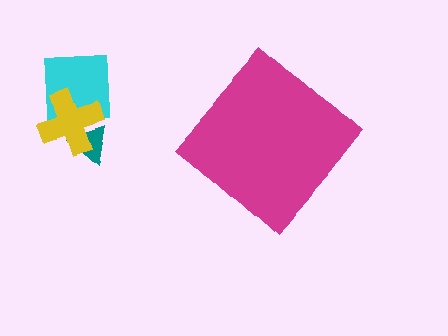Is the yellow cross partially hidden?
No, the yellow cross is fully visible.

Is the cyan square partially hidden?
No, the cyan square is fully visible.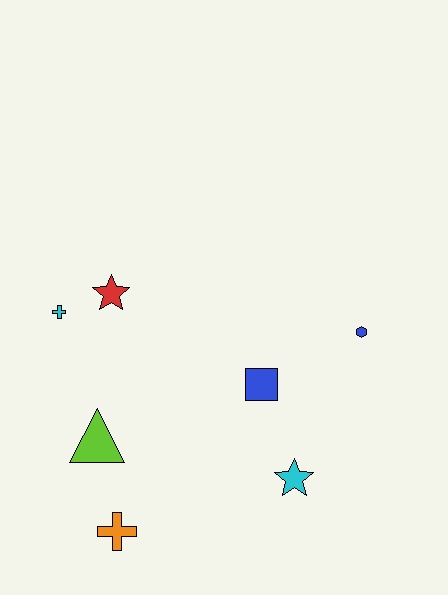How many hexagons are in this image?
There is 1 hexagon.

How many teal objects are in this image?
There are no teal objects.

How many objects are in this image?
There are 7 objects.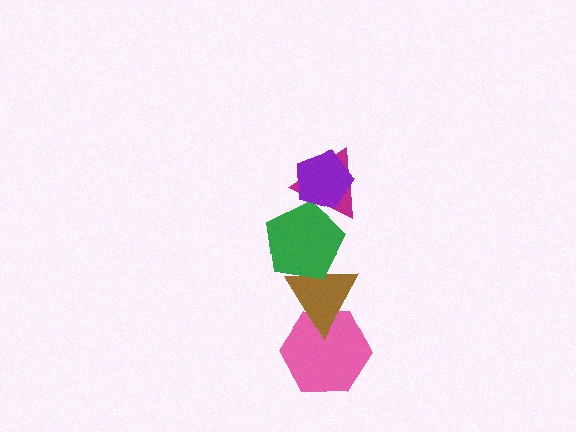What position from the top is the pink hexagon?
The pink hexagon is 5th from the top.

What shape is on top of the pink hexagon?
The brown triangle is on top of the pink hexagon.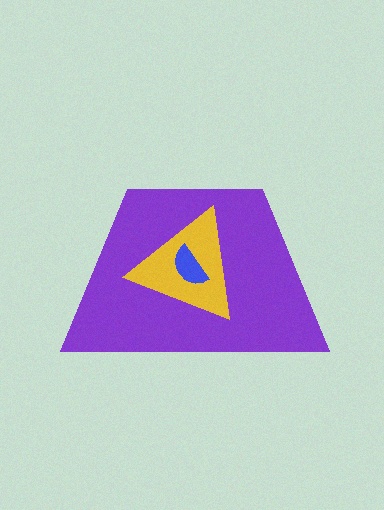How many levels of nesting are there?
3.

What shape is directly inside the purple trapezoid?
The yellow triangle.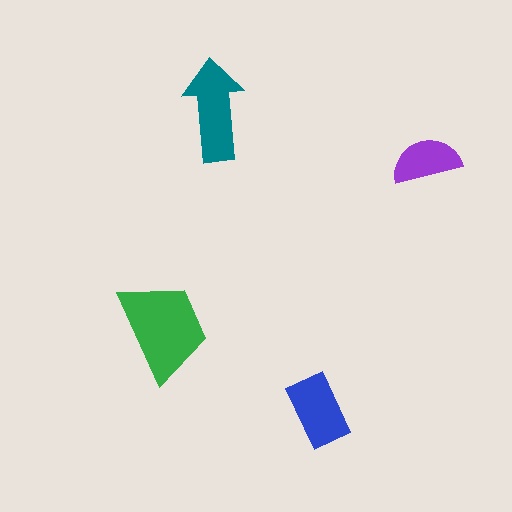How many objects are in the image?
There are 4 objects in the image.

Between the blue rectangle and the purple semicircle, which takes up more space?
The blue rectangle.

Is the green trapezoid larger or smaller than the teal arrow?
Larger.